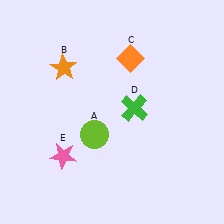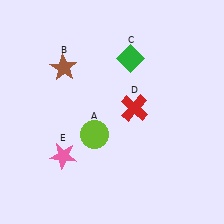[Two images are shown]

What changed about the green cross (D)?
In Image 1, D is green. In Image 2, it changed to red.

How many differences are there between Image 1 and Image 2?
There are 3 differences between the two images.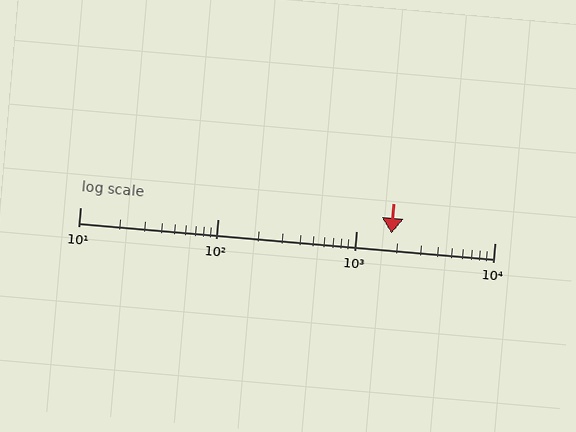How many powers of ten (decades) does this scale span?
The scale spans 3 decades, from 10 to 10000.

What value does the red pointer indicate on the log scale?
The pointer indicates approximately 1800.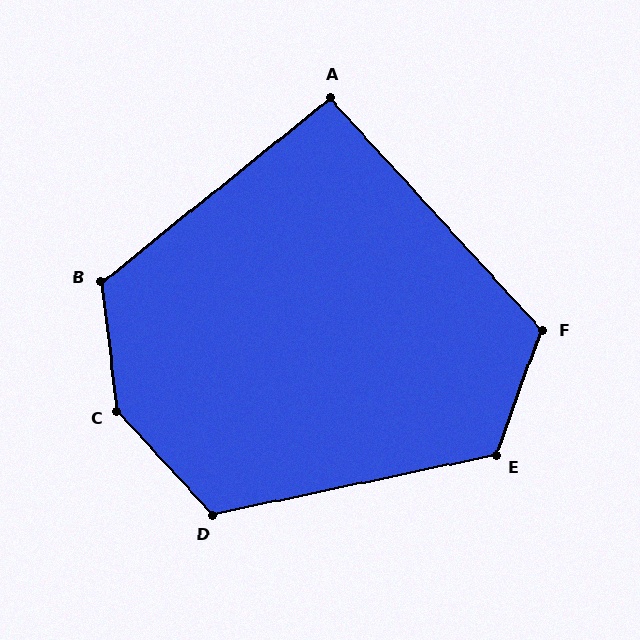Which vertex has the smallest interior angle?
A, at approximately 94 degrees.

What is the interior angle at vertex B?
Approximately 122 degrees (obtuse).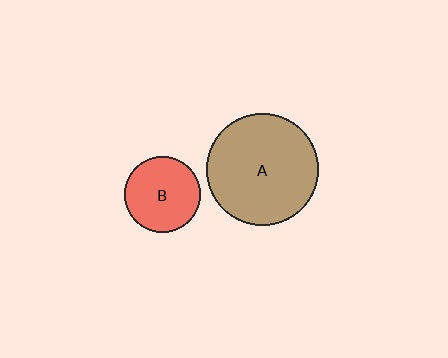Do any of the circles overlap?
No, none of the circles overlap.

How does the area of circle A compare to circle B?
Approximately 2.1 times.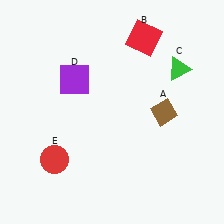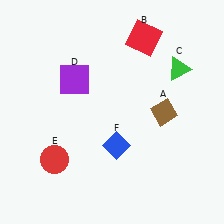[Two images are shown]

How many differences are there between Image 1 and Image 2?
There is 1 difference between the two images.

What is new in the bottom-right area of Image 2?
A blue diamond (F) was added in the bottom-right area of Image 2.